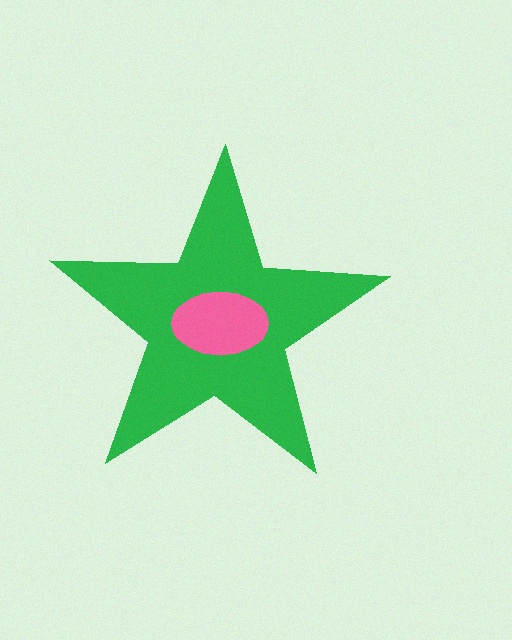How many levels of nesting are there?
2.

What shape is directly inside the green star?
The pink ellipse.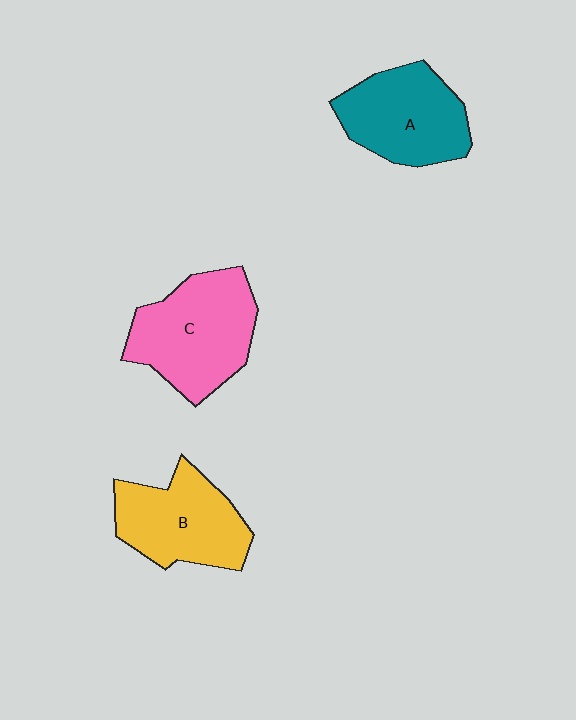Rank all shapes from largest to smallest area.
From largest to smallest: C (pink), A (teal), B (yellow).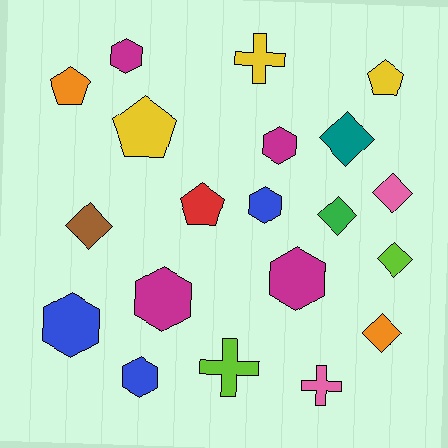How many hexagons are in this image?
There are 7 hexagons.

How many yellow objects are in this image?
There are 3 yellow objects.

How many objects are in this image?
There are 20 objects.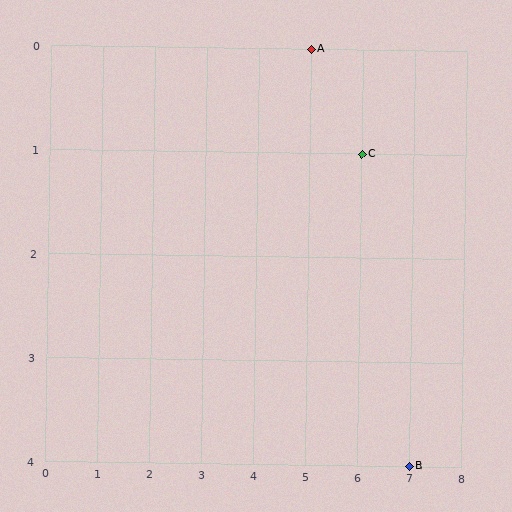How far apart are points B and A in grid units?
Points B and A are 2 columns and 4 rows apart (about 4.5 grid units diagonally).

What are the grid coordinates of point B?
Point B is at grid coordinates (7, 4).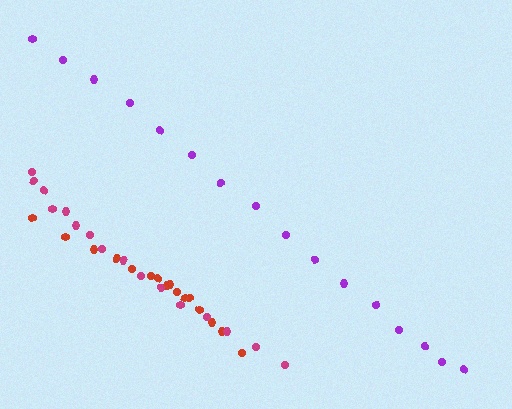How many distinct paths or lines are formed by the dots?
There are 3 distinct paths.